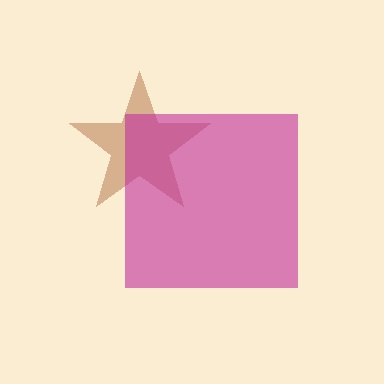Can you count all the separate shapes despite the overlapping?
Yes, there are 2 separate shapes.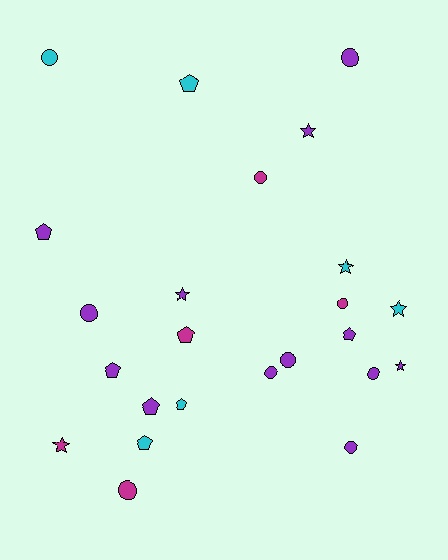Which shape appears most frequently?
Circle, with 10 objects.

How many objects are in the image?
There are 24 objects.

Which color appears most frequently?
Purple, with 13 objects.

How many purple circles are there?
There are 6 purple circles.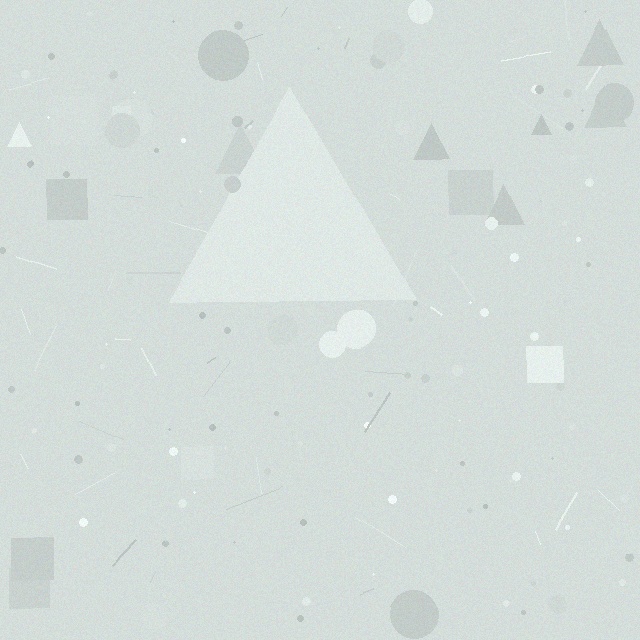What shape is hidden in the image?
A triangle is hidden in the image.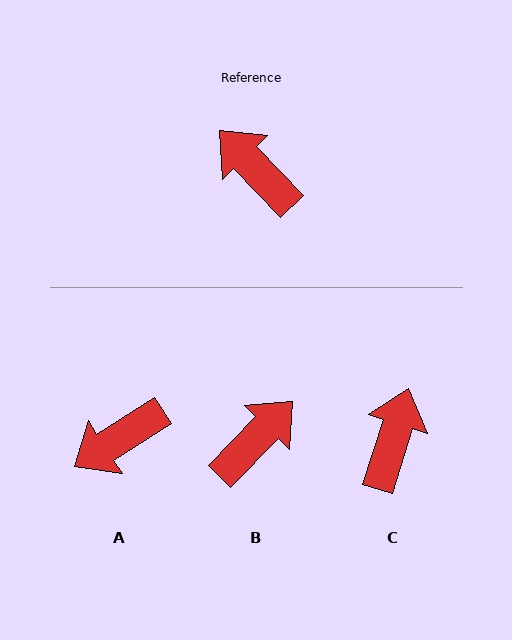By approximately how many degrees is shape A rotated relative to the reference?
Approximately 79 degrees counter-clockwise.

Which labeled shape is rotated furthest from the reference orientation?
B, about 88 degrees away.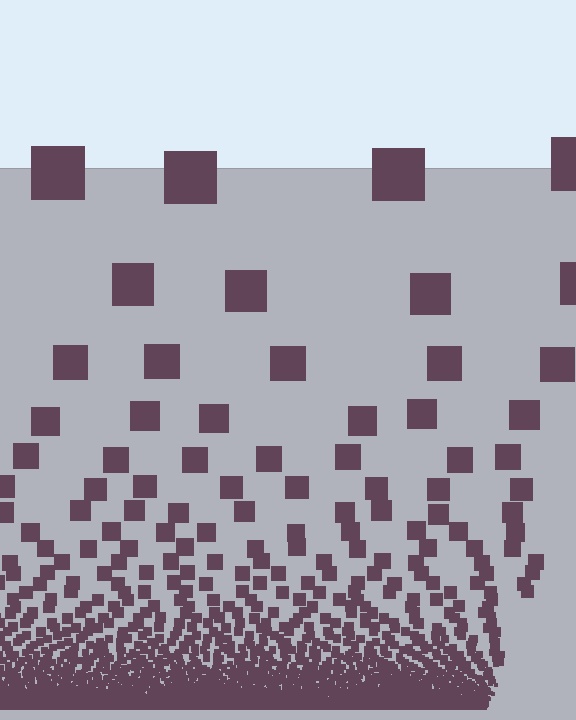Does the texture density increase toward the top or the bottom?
Density increases toward the bottom.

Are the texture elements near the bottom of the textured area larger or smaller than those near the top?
Smaller. The gradient is inverted — elements near the bottom are smaller and denser.